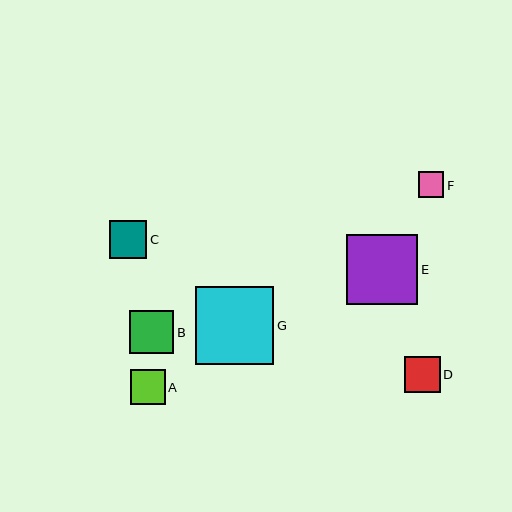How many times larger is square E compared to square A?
Square E is approximately 2.0 times the size of square A.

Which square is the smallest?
Square F is the smallest with a size of approximately 25 pixels.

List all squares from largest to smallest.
From largest to smallest: G, E, B, C, D, A, F.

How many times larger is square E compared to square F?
Square E is approximately 2.8 times the size of square F.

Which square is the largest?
Square G is the largest with a size of approximately 78 pixels.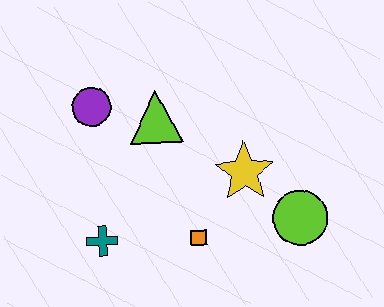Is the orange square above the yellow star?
No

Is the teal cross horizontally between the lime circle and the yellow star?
No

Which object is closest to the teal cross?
The orange square is closest to the teal cross.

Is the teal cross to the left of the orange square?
Yes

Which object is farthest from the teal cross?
The lime circle is farthest from the teal cross.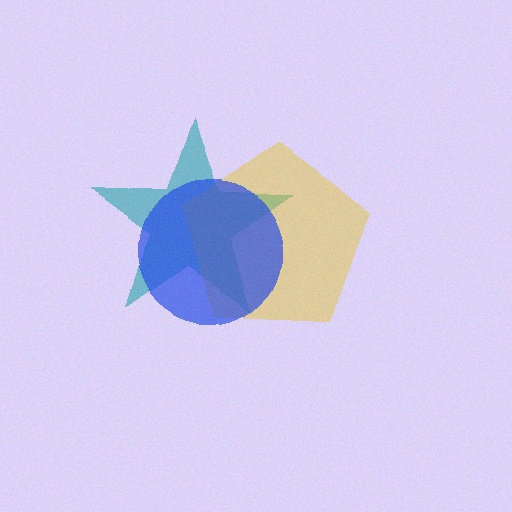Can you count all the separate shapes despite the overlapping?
Yes, there are 3 separate shapes.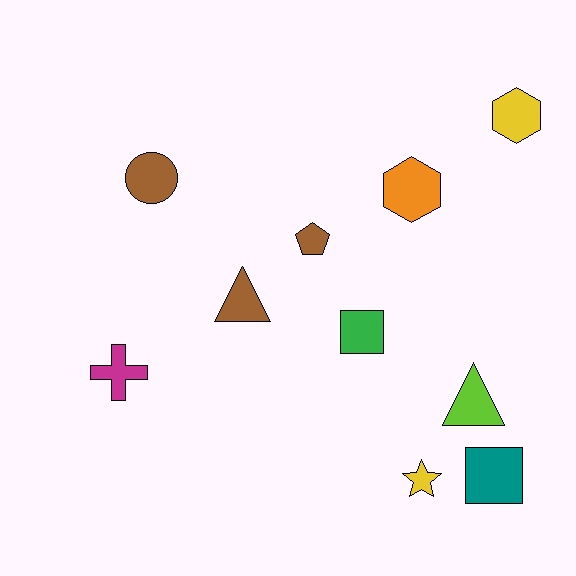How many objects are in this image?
There are 10 objects.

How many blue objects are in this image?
There are no blue objects.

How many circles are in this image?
There is 1 circle.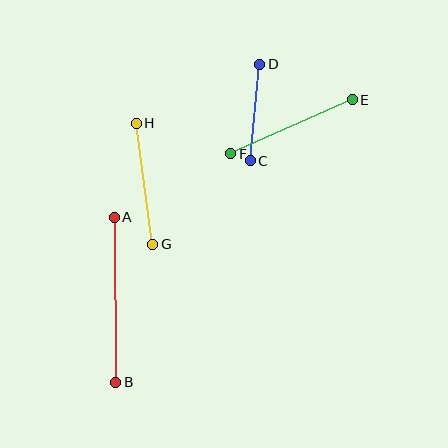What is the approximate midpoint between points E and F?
The midpoint is at approximately (291, 127) pixels.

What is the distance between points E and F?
The distance is approximately 133 pixels.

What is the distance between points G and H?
The distance is approximately 122 pixels.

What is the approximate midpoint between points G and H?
The midpoint is at approximately (145, 184) pixels.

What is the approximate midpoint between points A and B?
The midpoint is at approximately (115, 300) pixels.